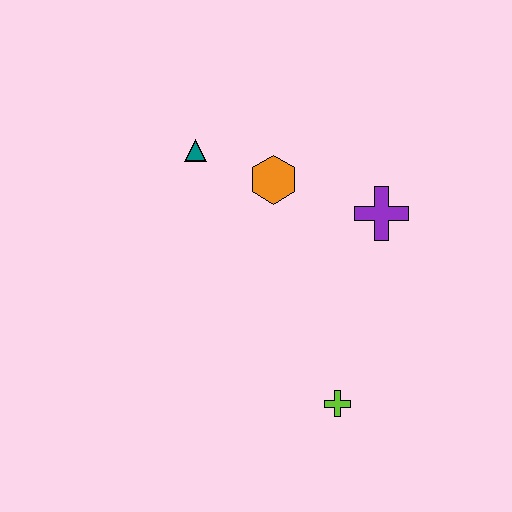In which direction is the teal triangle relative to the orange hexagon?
The teal triangle is to the left of the orange hexagon.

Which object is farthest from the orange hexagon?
The lime cross is farthest from the orange hexagon.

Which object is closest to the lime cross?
The purple cross is closest to the lime cross.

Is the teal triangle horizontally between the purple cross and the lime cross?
No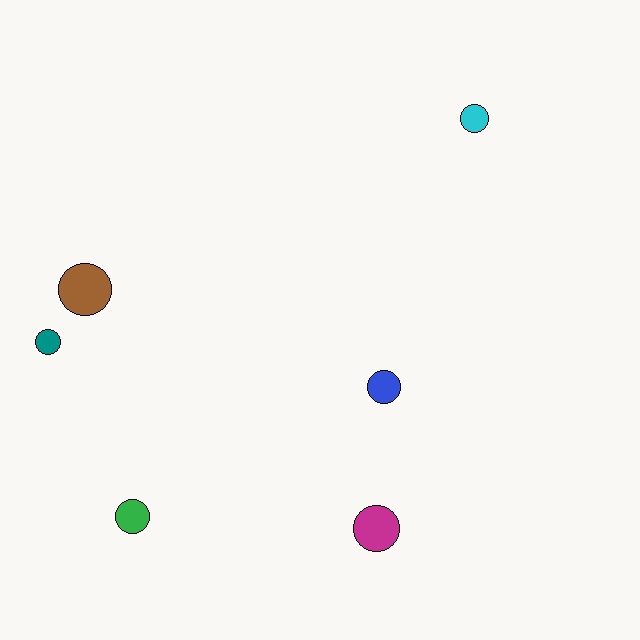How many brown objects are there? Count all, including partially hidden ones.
There is 1 brown object.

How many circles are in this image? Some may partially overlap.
There are 6 circles.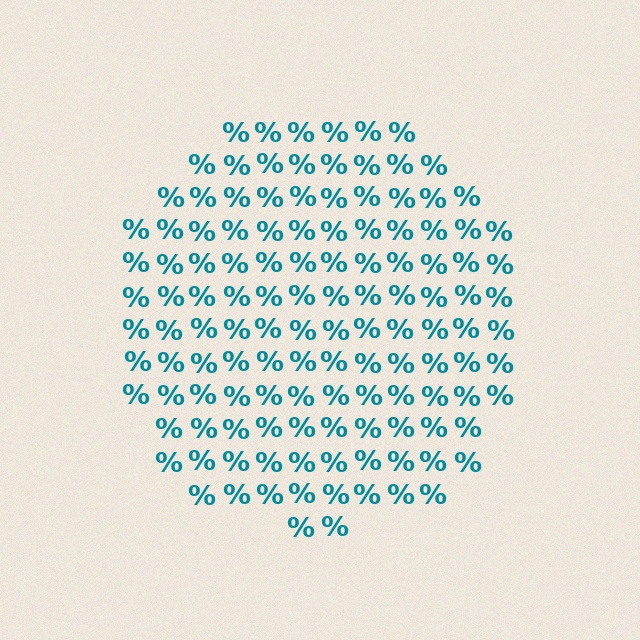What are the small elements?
The small elements are percent signs.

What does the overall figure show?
The overall figure shows a circle.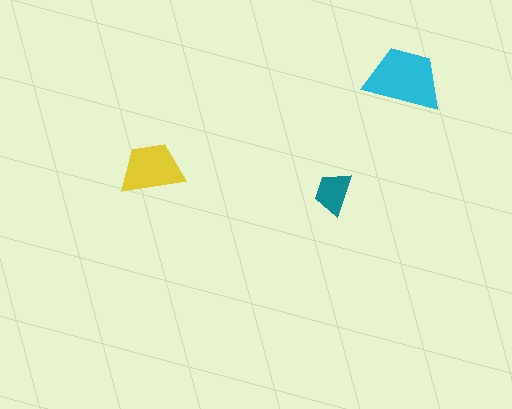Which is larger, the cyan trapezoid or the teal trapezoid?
The cyan one.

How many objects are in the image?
There are 3 objects in the image.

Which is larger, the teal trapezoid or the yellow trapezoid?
The yellow one.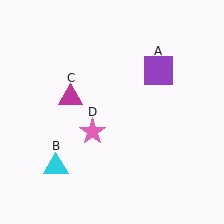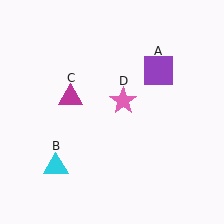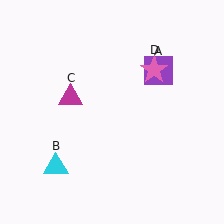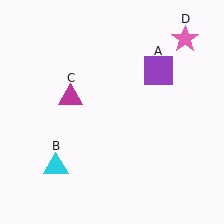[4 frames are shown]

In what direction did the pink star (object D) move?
The pink star (object D) moved up and to the right.